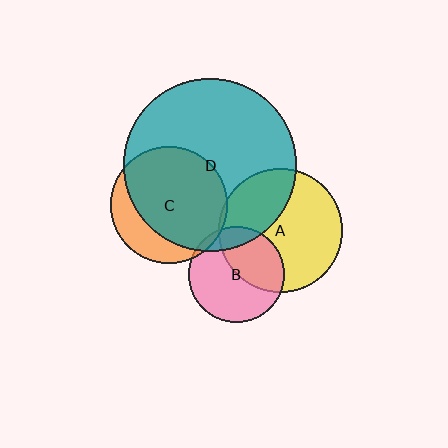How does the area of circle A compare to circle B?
Approximately 1.7 times.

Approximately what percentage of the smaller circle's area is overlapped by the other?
Approximately 5%.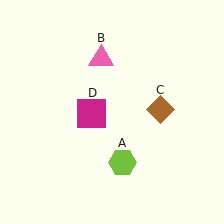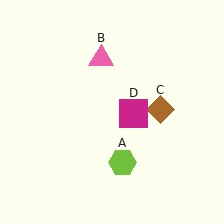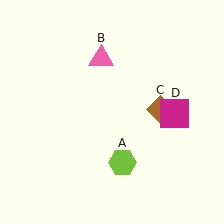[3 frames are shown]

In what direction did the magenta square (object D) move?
The magenta square (object D) moved right.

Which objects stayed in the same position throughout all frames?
Lime hexagon (object A) and pink triangle (object B) and brown diamond (object C) remained stationary.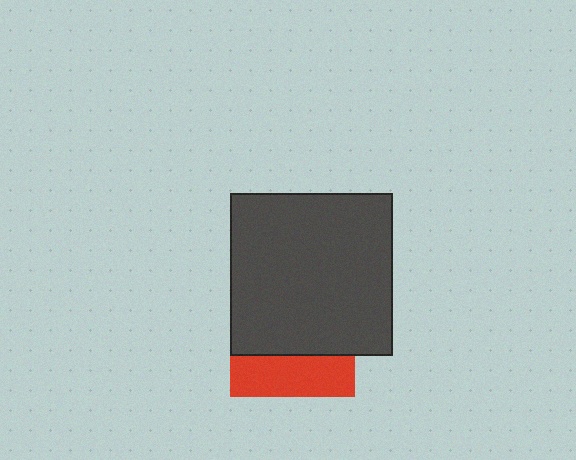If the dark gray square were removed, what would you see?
You would see the complete red square.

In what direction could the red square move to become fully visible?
The red square could move down. That would shift it out from behind the dark gray square entirely.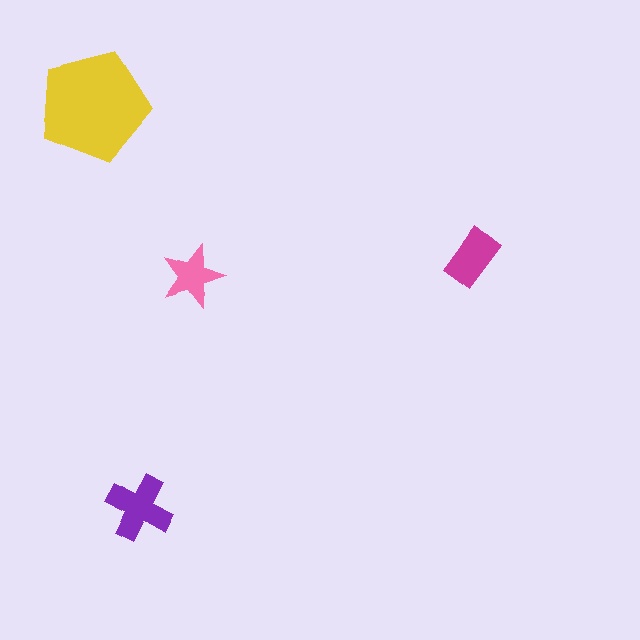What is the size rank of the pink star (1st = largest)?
4th.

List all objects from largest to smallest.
The yellow pentagon, the purple cross, the magenta rectangle, the pink star.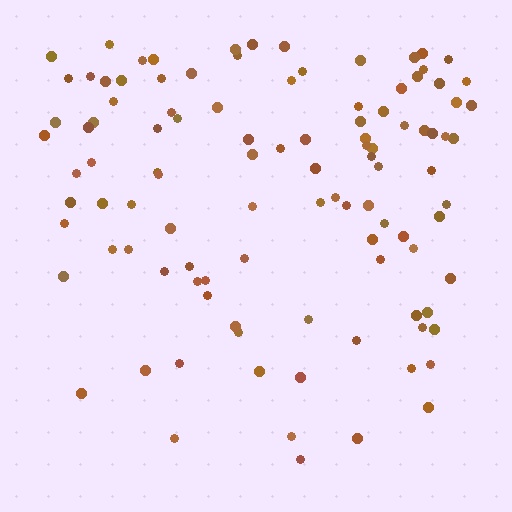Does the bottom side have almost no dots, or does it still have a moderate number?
Still a moderate number, just noticeably fewer than the top.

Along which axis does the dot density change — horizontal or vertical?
Vertical.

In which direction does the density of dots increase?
From bottom to top, with the top side densest.